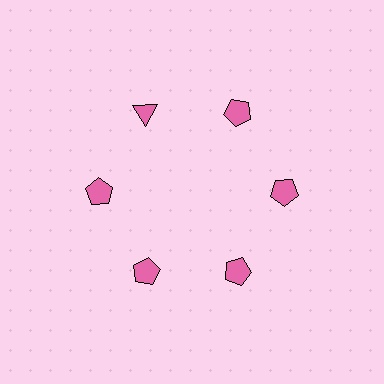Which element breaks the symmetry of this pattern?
The pink triangle at roughly the 11 o'clock position breaks the symmetry. All other shapes are pink pentagons.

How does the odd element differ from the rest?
It has a different shape: triangle instead of pentagon.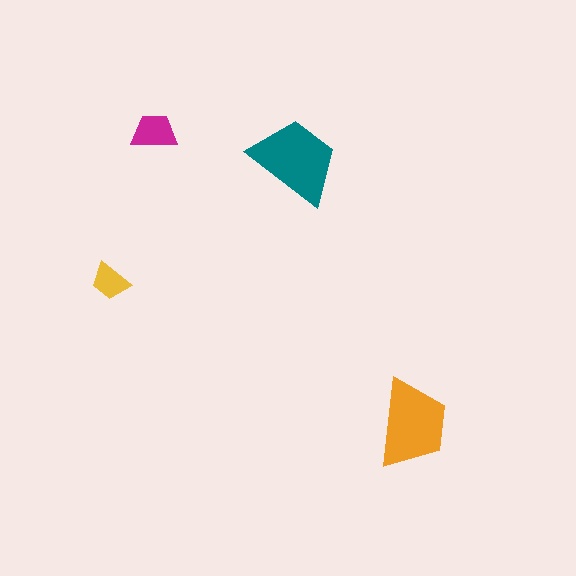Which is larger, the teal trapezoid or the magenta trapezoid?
The teal one.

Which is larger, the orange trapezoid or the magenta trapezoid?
The orange one.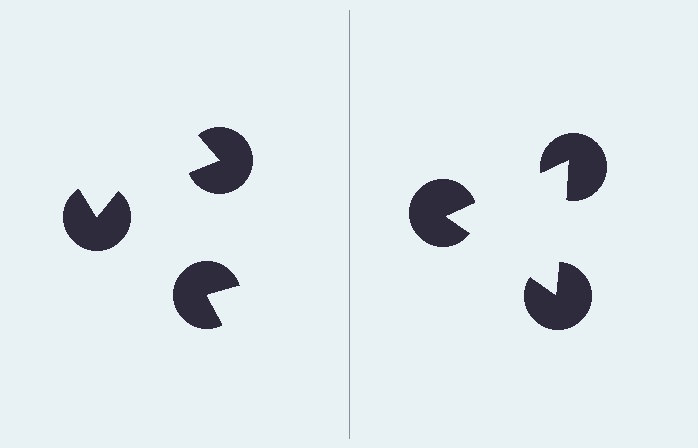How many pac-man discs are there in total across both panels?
6 — 3 on each side.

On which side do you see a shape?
An illusory triangle appears on the right side. On the left side the wedge cuts are rotated, so no coherent shape forms.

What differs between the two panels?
The pac-man discs are positioned identically on both sides; only the wedge orientations differ. On the right they align to a triangle; on the left they are misaligned.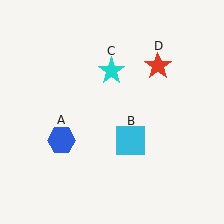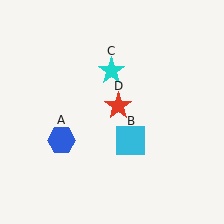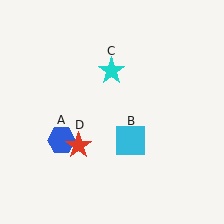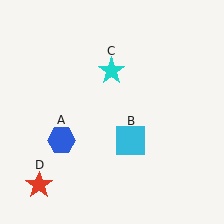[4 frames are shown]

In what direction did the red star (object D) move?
The red star (object D) moved down and to the left.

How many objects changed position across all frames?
1 object changed position: red star (object D).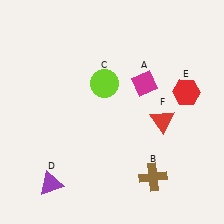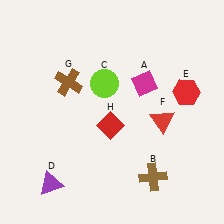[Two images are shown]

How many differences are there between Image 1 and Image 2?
There are 2 differences between the two images.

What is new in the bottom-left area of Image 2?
A red diamond (H) was added in the bottom-left area of Image 2.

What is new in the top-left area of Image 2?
A brown cross (G) was added in the top-left area of Image 2.